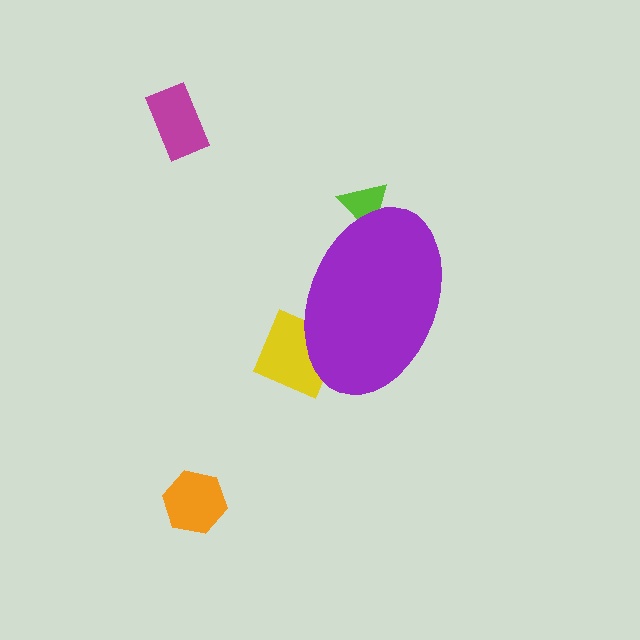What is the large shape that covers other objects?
A purple ellipse.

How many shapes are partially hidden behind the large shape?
2 shapes are partially hidden.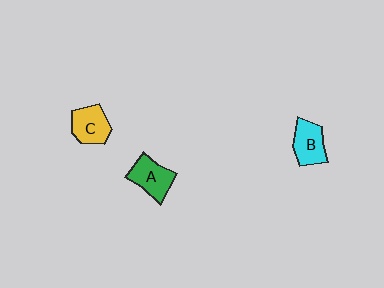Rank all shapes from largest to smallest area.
From largest to smallest: A (green), C (yellow), B (cyan).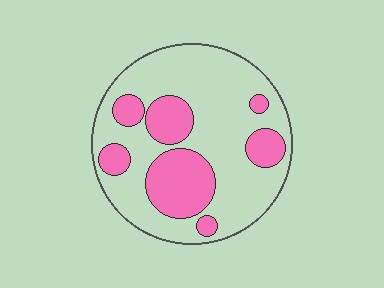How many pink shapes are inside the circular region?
7.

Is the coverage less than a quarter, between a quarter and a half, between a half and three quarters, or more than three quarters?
Between a quarter and a half.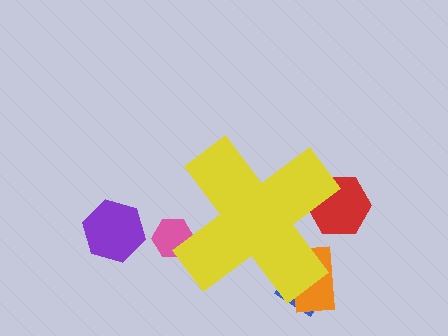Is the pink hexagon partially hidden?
Yes, the pink hexagon is partially hidden behind the yellow cross.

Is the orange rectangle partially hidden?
Yes, the orange rectangle is partially hidden behind the yellow cross.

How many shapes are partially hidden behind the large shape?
4 shapes are partially hidden.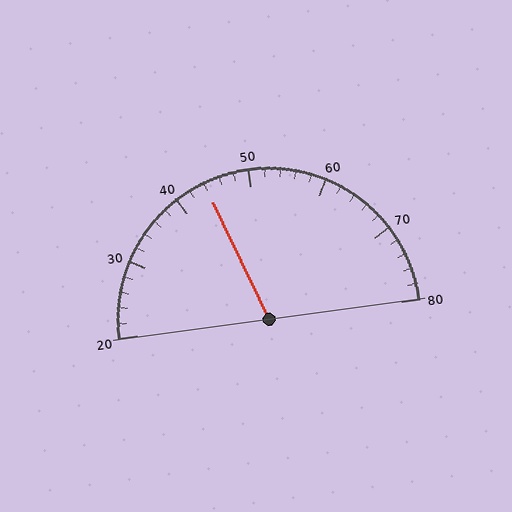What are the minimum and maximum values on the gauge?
The gauge ranges from 20 to 80.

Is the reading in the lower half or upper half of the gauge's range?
The reading is in the lower half of the range (20 to 80).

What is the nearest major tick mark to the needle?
The nearest major tick mark is 40.